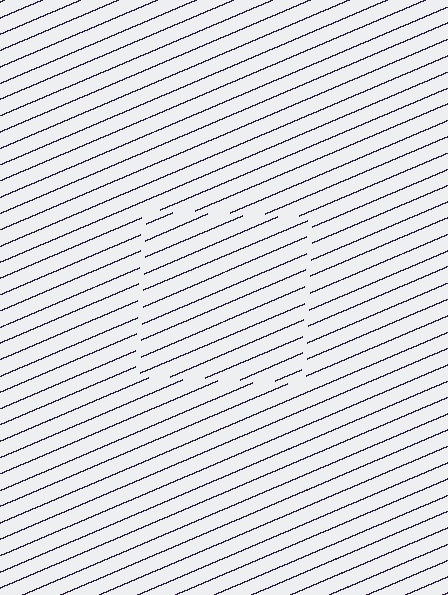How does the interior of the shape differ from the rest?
The interior of the shape contains the same grating, shifted by half a period — the contour is defined by the phase discontinuity where line-ends from the inner and outer gratings abut.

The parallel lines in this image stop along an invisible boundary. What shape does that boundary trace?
An illusory square. The interior of the shape contains the same grating, shifted by half a period — the contour is defined by the phase discontinuity where line-ends from the inner and outer gratings abut.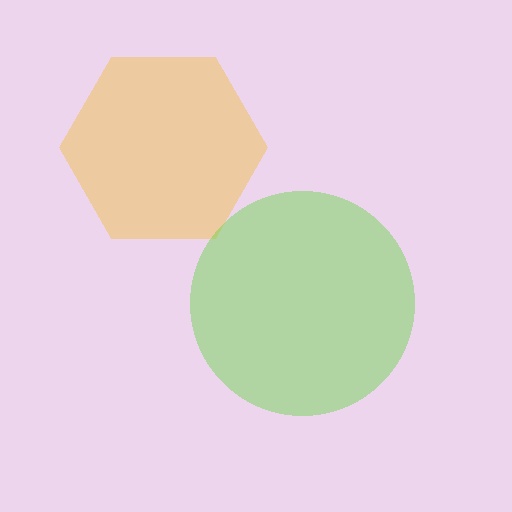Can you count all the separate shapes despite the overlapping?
Yes, there are 2 separate shapes.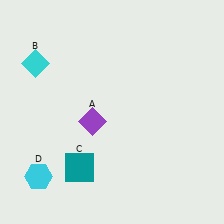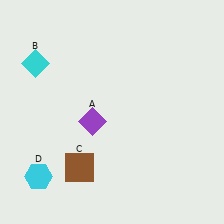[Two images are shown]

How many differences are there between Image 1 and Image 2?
There is 1 difference between the two images.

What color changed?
The square (C) changed from teal in Image 1 to brown in Image 2.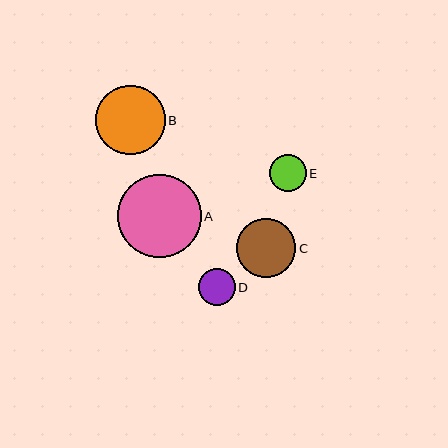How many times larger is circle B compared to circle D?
Circle B is approximately 1.9 times the size of circle D.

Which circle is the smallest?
Circle E is the smallest with a size of approximately 37 pixels.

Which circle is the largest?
Circle A is the largest with a size of approximately 84 pixels.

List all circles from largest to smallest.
From largest to smallest: A, B, C, D, E.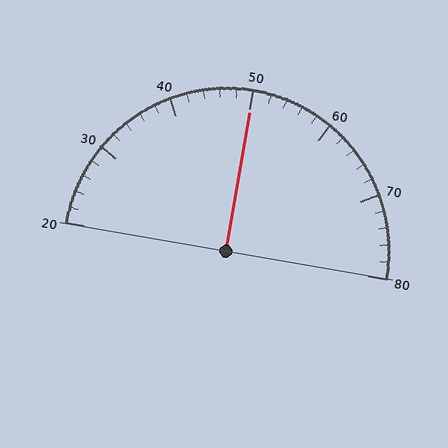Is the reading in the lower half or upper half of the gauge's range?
The reading is in the upper half of the range (20 to 80).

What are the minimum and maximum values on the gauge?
The gauge ranges from 20 to 80.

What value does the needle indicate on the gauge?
The needle indicates approximately 50.